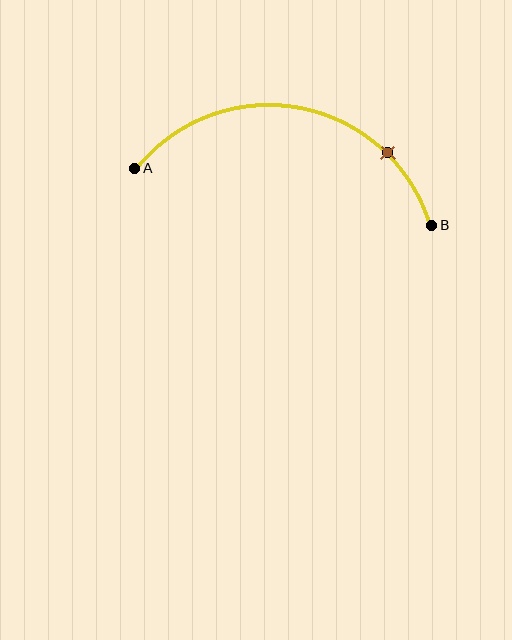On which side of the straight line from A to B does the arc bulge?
The arc bulges above the straight line connecting A and B.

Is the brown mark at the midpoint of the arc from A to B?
No. The brown mark lies on the arc but is closer to endpoint B. The arc midpoint would be at the point on the curve equidistant along the arc from both A and B.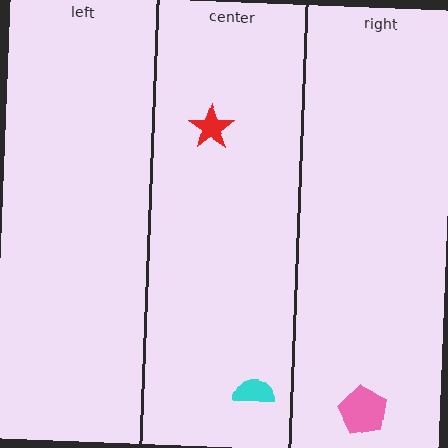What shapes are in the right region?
The pink pentagon.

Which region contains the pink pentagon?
The right region.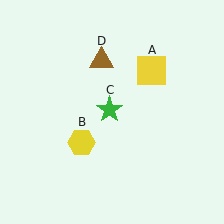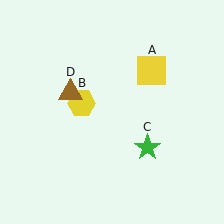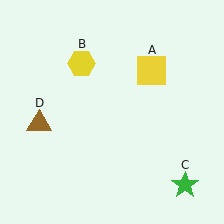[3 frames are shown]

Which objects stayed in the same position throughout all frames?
Yellow square (object A) remained stationary.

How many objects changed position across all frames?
3 objects changed position: yellow hexagon (object B), green star (object C), brown triangle (object D).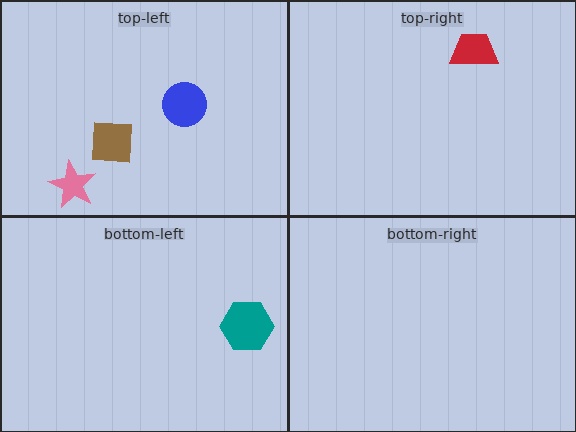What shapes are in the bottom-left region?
The teal hexagon.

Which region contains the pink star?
The top-left region.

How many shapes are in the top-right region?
1.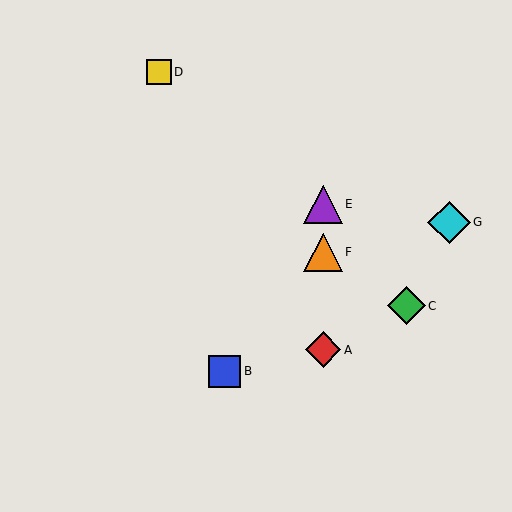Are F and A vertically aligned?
Yes, both are at x≈323.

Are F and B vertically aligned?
No, F is at x≈323 and B is at x≈225.